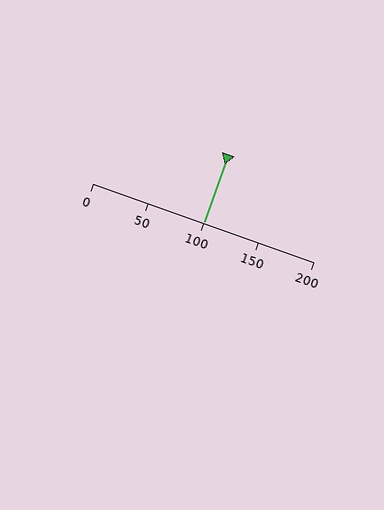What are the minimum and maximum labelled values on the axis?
The axis runs from 0 to 200.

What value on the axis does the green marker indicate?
The marker indicates approximately 100.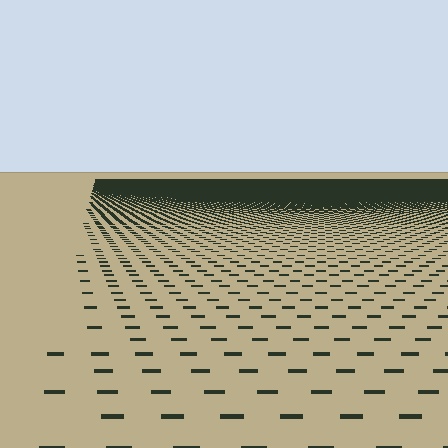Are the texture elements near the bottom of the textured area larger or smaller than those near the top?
Larger. Near the bottom, elements are closer to the viewer and appear at a bigger on-screen size.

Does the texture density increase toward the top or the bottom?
Density increases toward the top.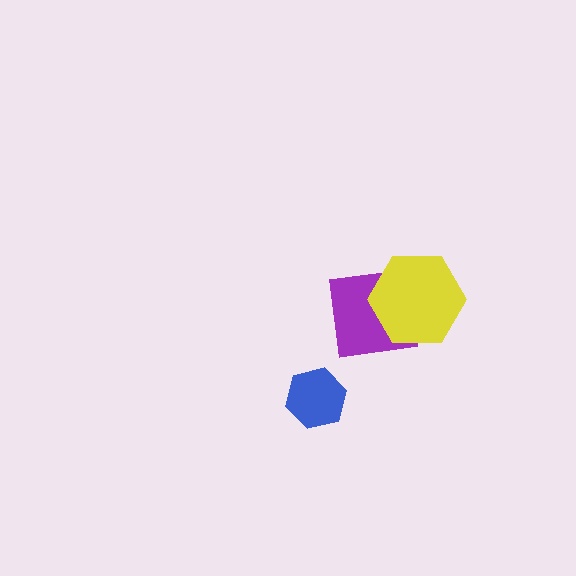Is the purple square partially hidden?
Yes, it is partially covered by another shape.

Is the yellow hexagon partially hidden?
No, no other shape covers it.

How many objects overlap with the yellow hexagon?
1 object overlaps with the yellow hexagon.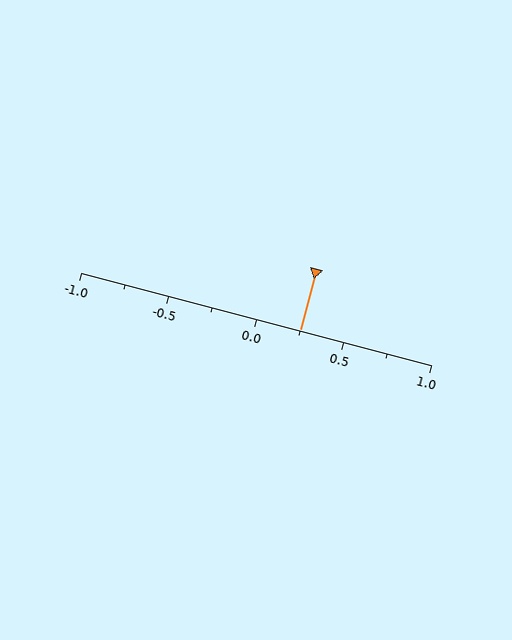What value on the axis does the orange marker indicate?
The marker indicates approximately 0.25.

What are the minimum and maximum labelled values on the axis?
The axis runs from -1.0 to 1.0.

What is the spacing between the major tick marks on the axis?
The major ticks are spaced 0.5 apart.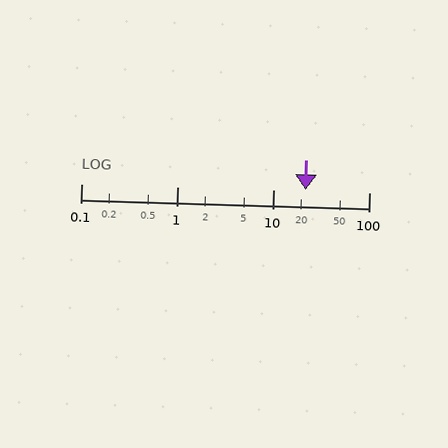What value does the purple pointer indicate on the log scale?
The pointer indicates approximately 22.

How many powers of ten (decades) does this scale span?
The scale spans 3 decades, from 0.1 to 100.